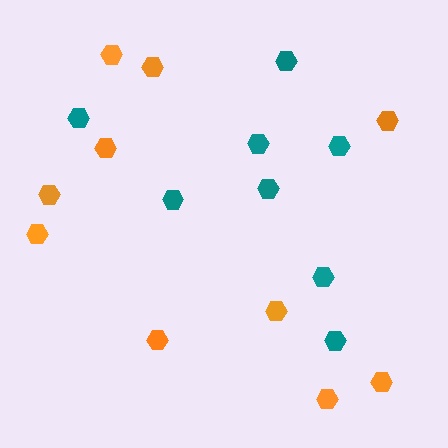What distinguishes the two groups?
There are 2 groups: one group of orange hexagons (10) and one group of teal hexagons (8).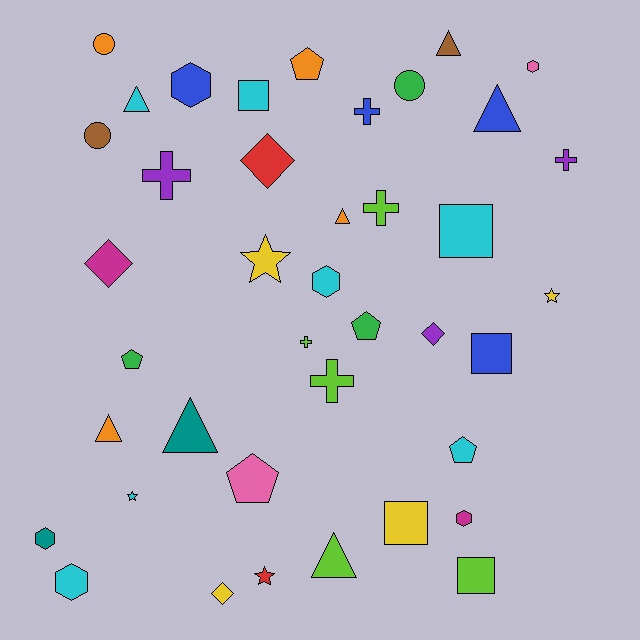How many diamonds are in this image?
There are 4 diamonds.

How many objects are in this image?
There are 40 objects.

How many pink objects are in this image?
There are 2 pink objects.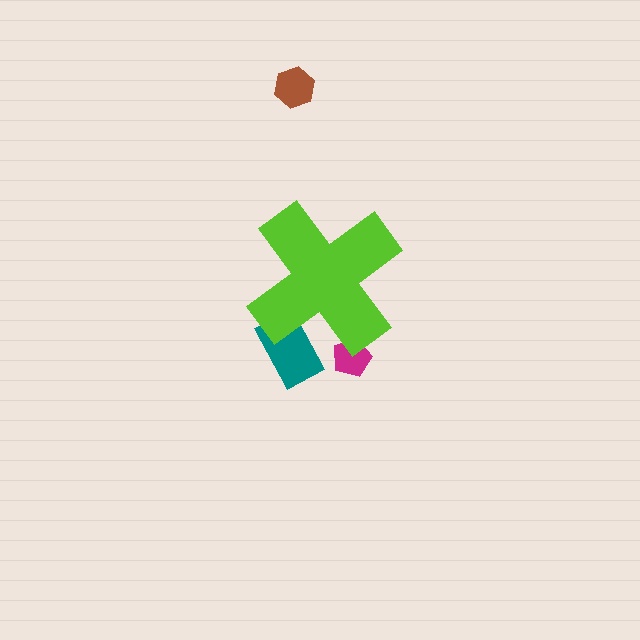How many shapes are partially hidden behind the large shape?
2 shapes are partially hidden.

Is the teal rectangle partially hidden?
Yes, the teal rectangle is partially hidden behind the lime cross.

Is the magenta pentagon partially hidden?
Yes, the magenta pentagon is partially hidden behind the lime cross.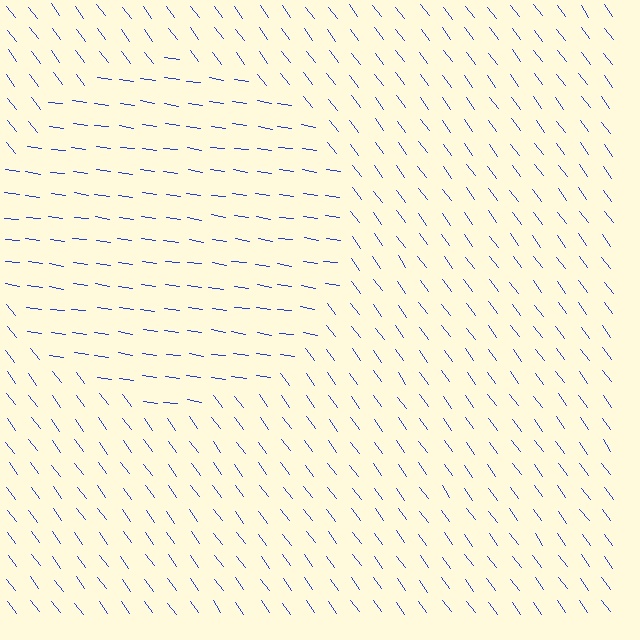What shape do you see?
I see a circle.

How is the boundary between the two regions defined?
The boundary is defined purely by a change in line orientation (approximately 45 degrees difference). All lines are the same color and thickness.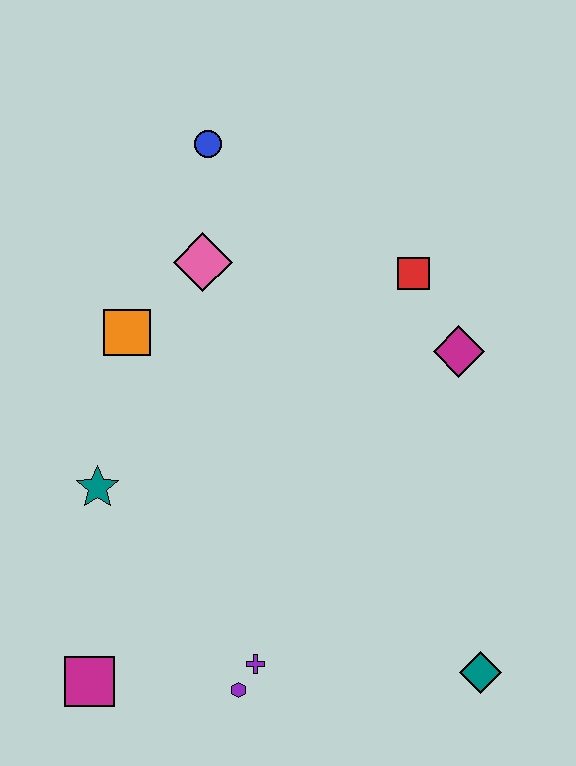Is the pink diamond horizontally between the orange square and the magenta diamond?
Yes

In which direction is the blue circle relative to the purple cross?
The blue circle is above the purple cross.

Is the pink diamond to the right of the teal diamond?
No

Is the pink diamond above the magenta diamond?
Yes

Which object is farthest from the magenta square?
The blue circle is farthest from the magenta square.